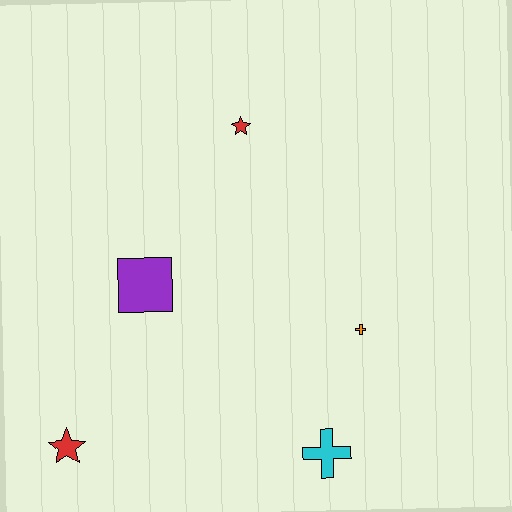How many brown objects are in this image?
There are no brown objects.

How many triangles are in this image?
There are no triangles.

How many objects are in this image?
There are 5 objects.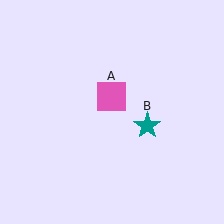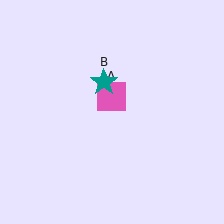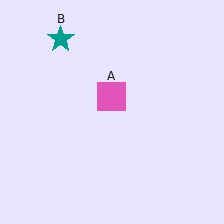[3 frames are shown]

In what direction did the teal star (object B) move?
The teal star (object B) moved up and to the left.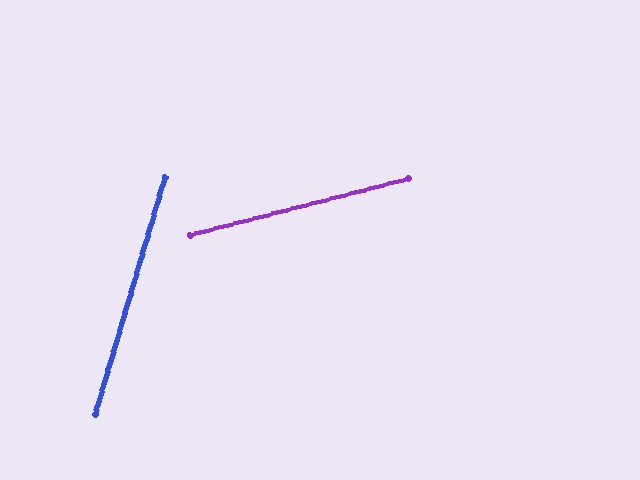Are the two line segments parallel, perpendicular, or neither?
Neither parallel nor perpendicular — they differ by about 59°.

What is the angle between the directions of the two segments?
Approximately 59 degrees.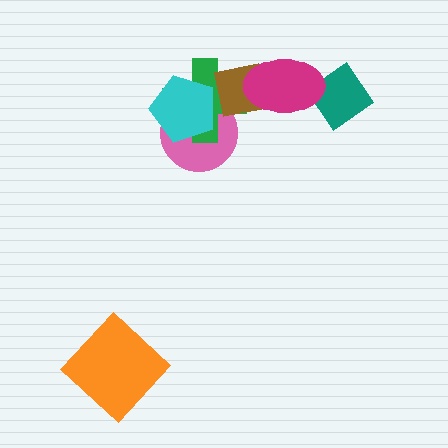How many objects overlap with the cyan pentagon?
3 objects overlap with the cyan pentagon.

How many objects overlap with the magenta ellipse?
2 objects overlap with the magenta ellipse.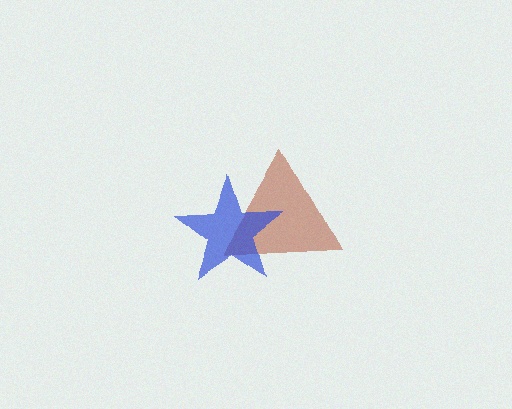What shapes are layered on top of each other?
The layered shapes are: a brown triangle, a blue star.